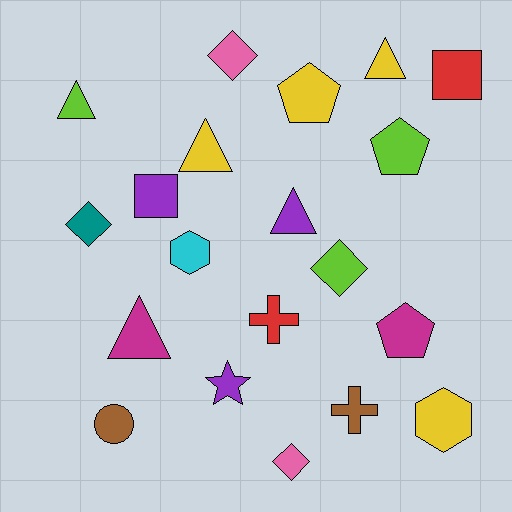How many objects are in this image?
There are 20 objects.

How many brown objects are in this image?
There are 2 brown objects.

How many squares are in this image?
There are 2 squares.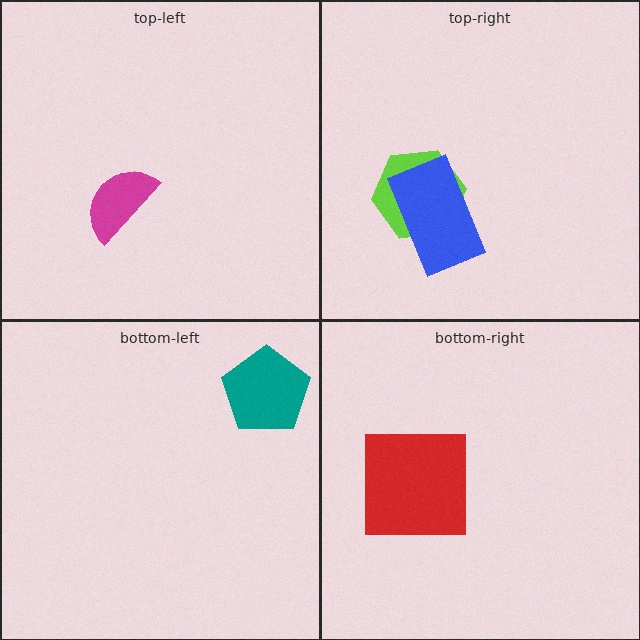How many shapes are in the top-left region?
1.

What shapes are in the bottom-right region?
The red square.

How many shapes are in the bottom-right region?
1.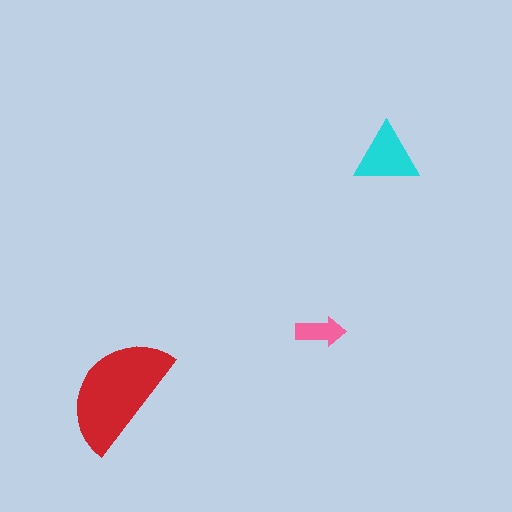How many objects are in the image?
There are 3 objects in the image.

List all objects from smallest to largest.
The pink arrow, the cyan triangle, the red semicircle.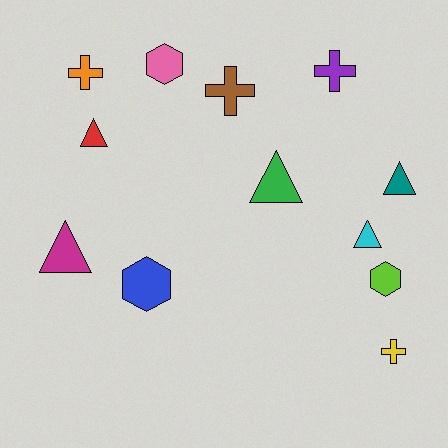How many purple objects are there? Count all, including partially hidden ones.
There is 1 purple object.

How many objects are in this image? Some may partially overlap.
There are 12 objects.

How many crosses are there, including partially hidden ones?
There are 4 crosses.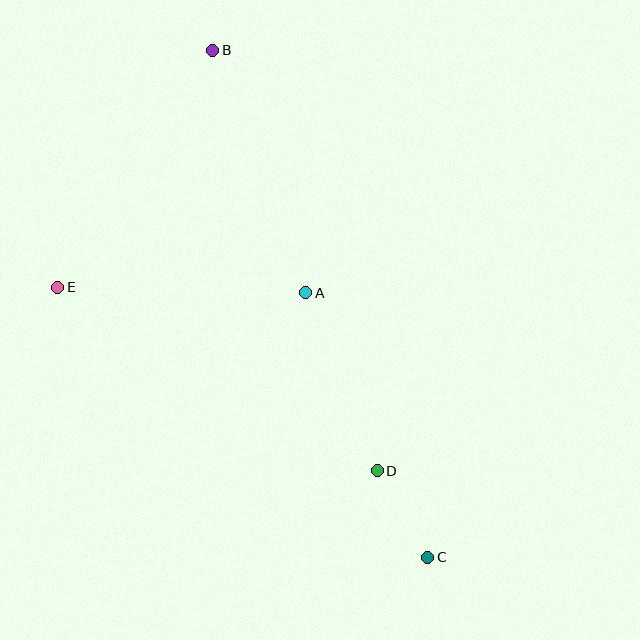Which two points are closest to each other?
Points C and D are closest to each other.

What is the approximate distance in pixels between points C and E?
The distance between C and E is approximately 458 pixels.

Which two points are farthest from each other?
Points B and C are farthest from each other.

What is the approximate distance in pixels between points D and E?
The distance between D and E is approximately 369 pixels.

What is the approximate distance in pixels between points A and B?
The distance between A and B is approximately 260 pixels.